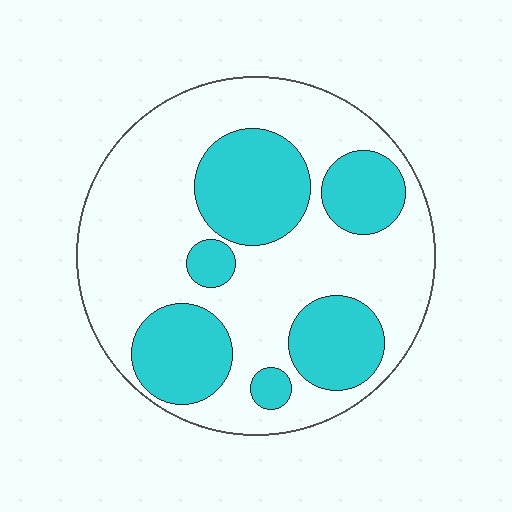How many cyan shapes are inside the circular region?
6.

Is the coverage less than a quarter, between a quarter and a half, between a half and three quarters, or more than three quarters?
Between a quarter and a half.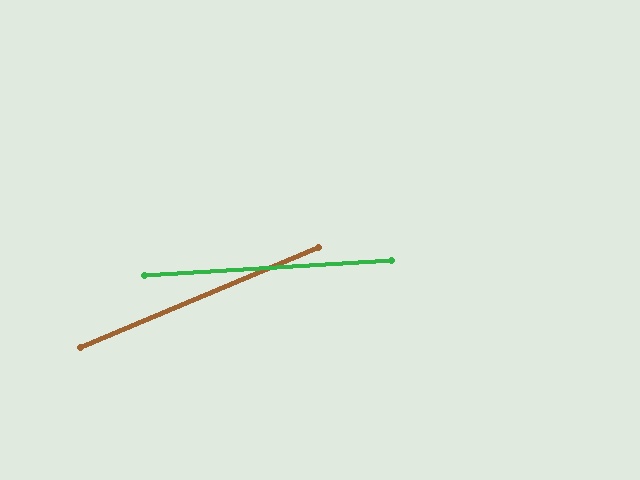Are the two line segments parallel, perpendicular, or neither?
Neither parallel nor perpendicular — they differ by about 19°.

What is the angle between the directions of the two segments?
Approximately 19 degrees.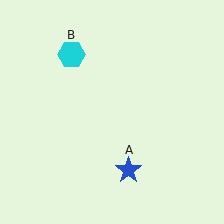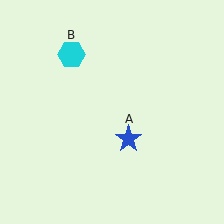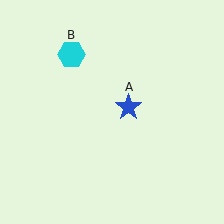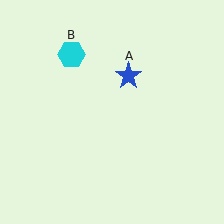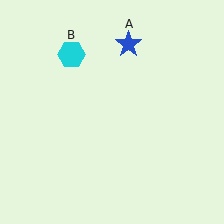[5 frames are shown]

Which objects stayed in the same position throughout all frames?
Cyan hexagon (object B) remained stationary.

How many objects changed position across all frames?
1 object changed position: blue star (object A).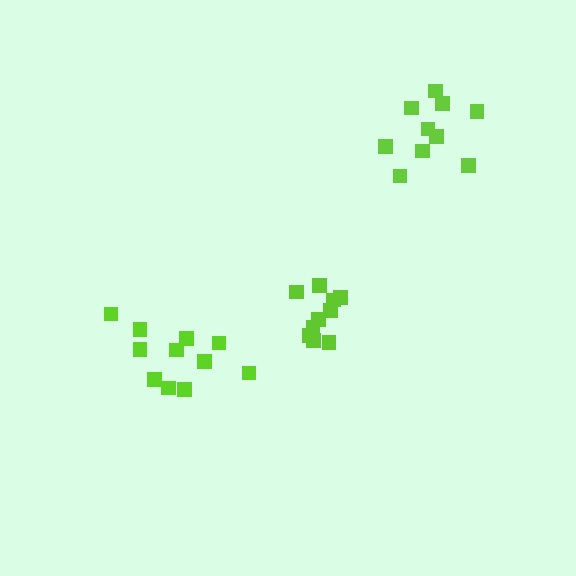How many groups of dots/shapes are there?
There are 3 groups.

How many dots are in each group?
Group 1: 11 dots, Group 2: 10 dots, Group 3: 10 dots (31 total).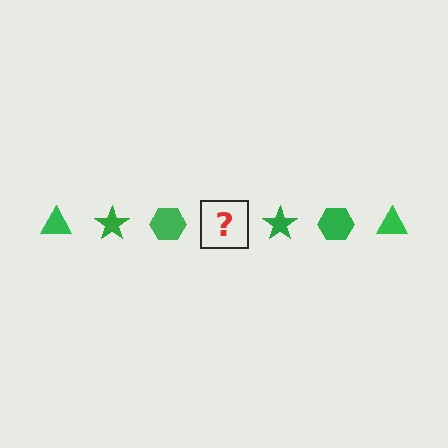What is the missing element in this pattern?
The missing element is a green triangle.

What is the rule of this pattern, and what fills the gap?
The rule is that the pattern cycles through triangle, star, hexagon shapes in green. The gap should be filled with a green triangle.